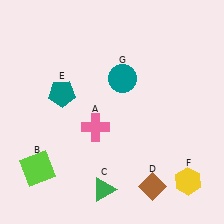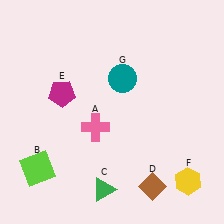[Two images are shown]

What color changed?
The pentagon (E) changed from teal in Image 1 to magenta in Image 2.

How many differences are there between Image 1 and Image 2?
There is 1 difference between the two images.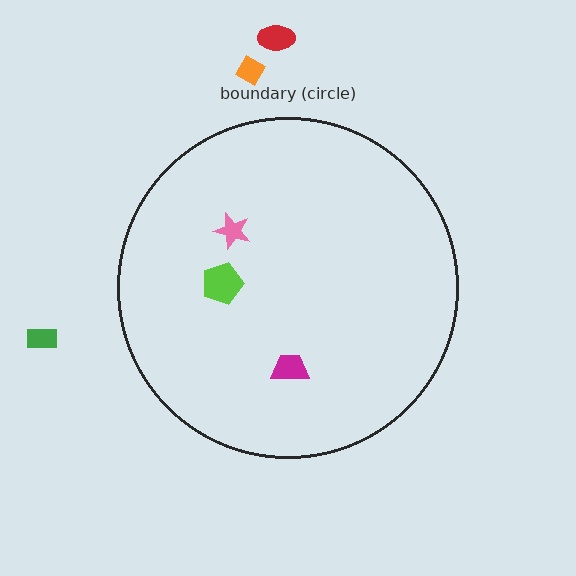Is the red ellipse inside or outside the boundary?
Outside.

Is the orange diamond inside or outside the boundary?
Outside.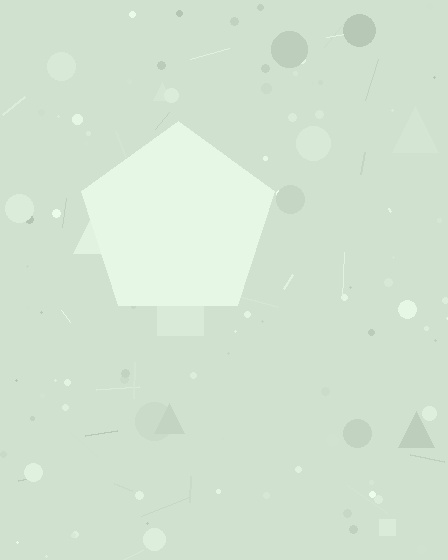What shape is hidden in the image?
A pentagon is hidden in the image.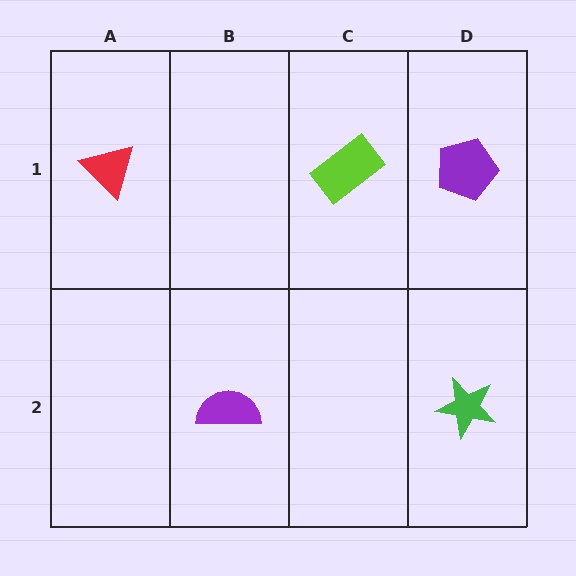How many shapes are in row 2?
2 shapes.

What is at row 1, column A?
A red triangle.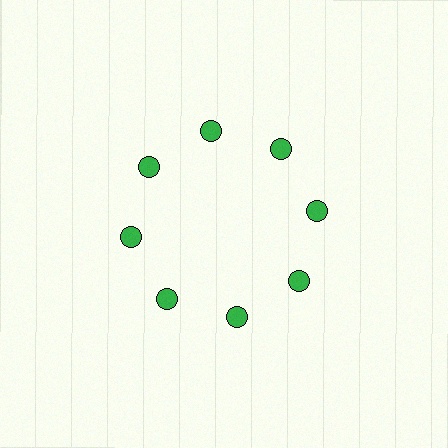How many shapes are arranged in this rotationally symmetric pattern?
There are 8 shapes, arranged in 8 groups of 1.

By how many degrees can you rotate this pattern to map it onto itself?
The pattern maps onto itself every 45 degrees of rotation.